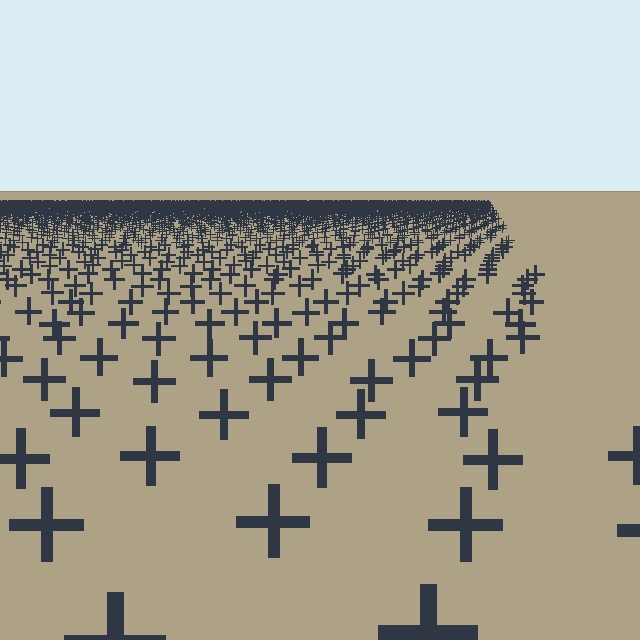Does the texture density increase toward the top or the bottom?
Density increases toward the top.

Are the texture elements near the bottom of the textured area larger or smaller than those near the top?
Larger. Near the bottom, elements are closer to the viewer and appear at a bigger on-screen size.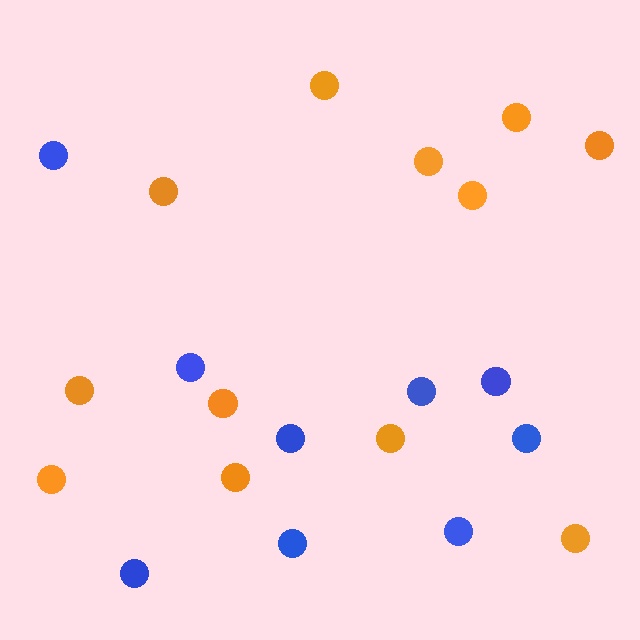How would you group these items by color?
There are 2 groups: one group of blue circles (9) and one group of orange circles (12).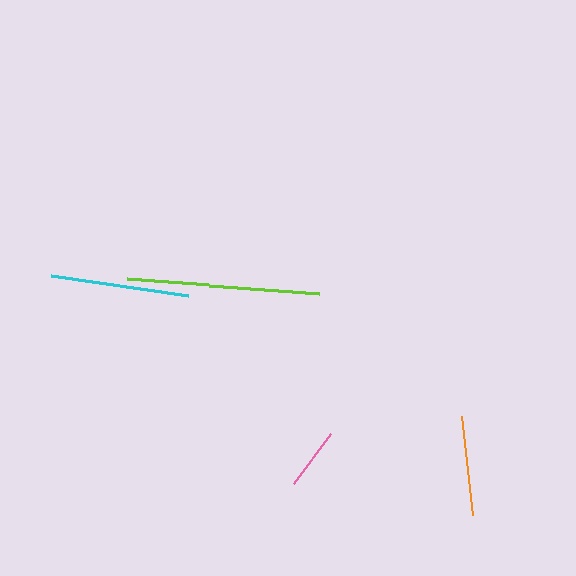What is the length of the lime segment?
The lime segment is approximately 193 pixels long.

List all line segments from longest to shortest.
From longest to shortest: lime, cyan, orange, pink.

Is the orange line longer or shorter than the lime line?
The lime line is longer than the orange line.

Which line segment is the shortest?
The pink line is the shortest at approximately 62 pixels.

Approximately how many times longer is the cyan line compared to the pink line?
The cyan line is approximately 2.2 times the length of the pink line.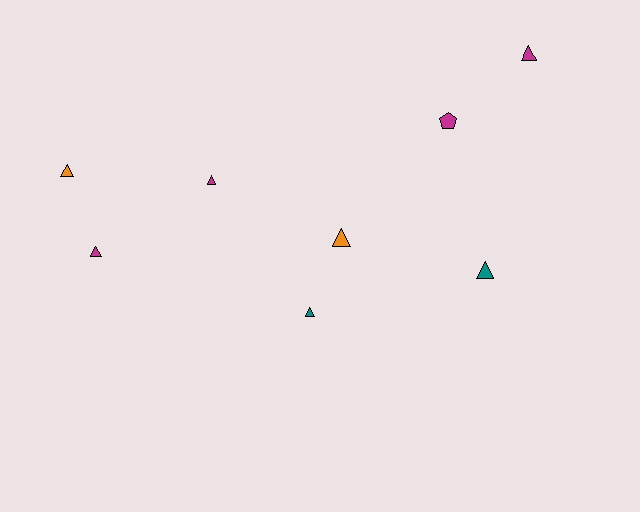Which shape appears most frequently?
Triangle, with 7 objects.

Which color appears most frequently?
Magenta, with 4 objects.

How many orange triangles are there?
There are 2 orange triangles.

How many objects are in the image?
There are 8 objects.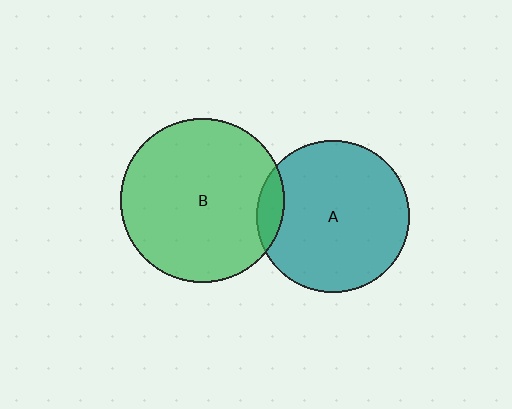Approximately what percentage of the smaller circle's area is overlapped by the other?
Approximately 10%.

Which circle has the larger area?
Circle B (green).